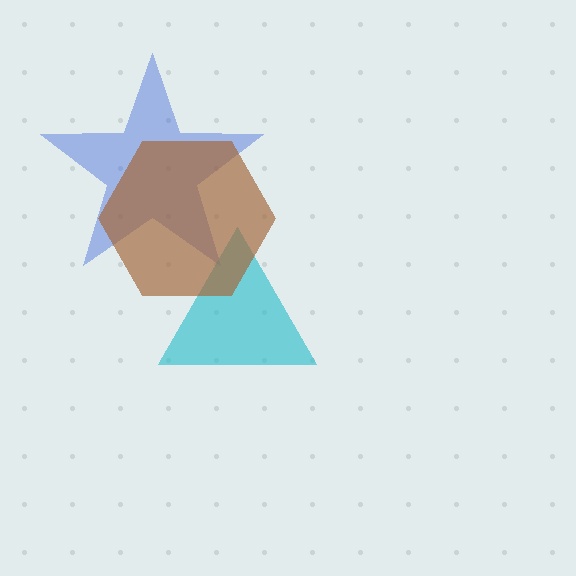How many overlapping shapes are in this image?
There are 3 overlapping shapes in the image.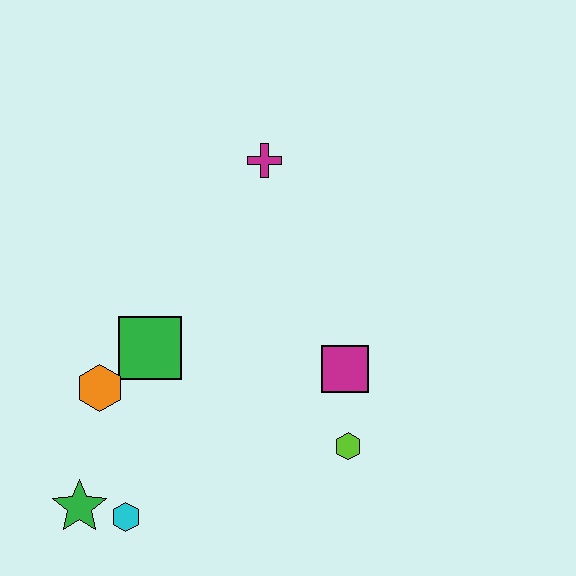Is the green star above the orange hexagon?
No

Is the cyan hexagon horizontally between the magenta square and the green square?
No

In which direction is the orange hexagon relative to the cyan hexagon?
The orange hexagon is above the cyan hexagon.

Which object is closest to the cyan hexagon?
The green star is closest to the cyan hexagon.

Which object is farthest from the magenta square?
The green star is farthest from the magenta square.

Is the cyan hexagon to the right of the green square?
No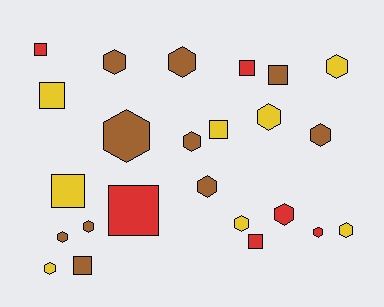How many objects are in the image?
There are 24 objects.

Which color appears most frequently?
Brown, with 10 objects.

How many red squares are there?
There are 4 red squares.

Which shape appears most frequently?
Hexagon, with 15 objects.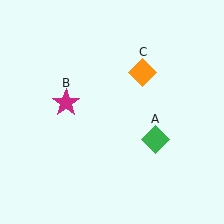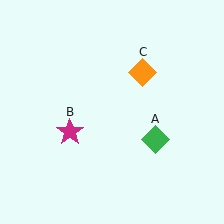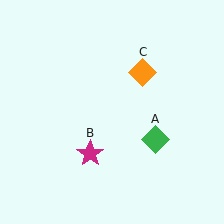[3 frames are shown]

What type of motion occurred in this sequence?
The magenta star (object B) rotated counterclockwise around the center of the scene.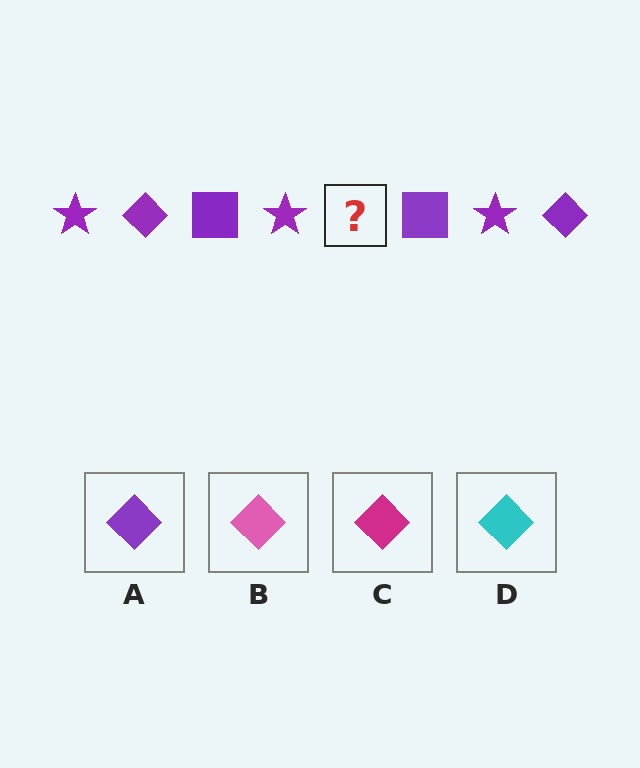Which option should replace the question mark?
Option A.